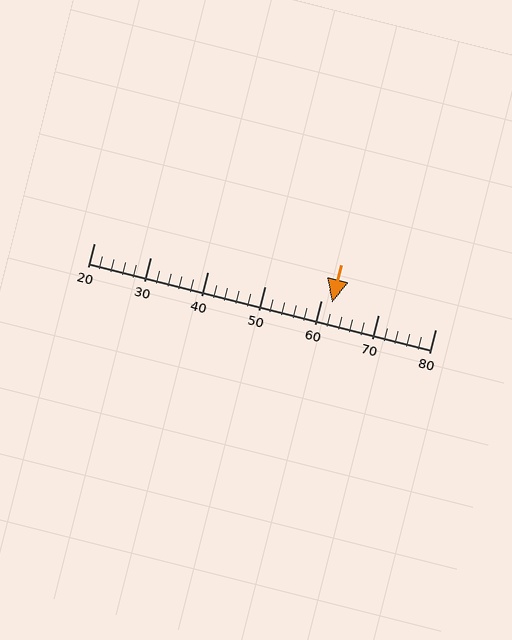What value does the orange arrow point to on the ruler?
The orange arrow points to approximately 62.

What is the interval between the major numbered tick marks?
The major tick marks are spaced 10 units apart.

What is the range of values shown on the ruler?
The ruler shows values from 20 to 80.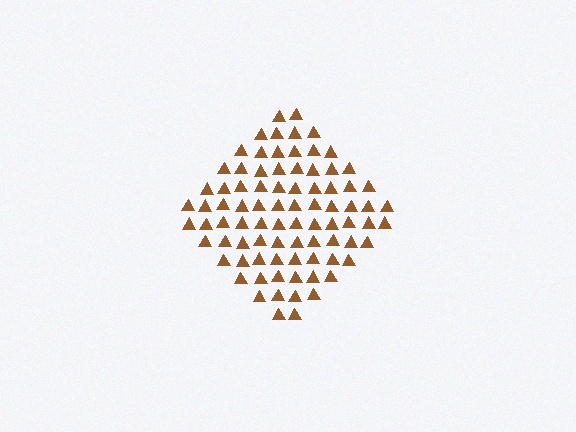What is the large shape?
The large shape is a diamond.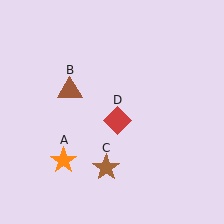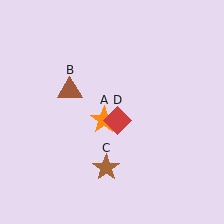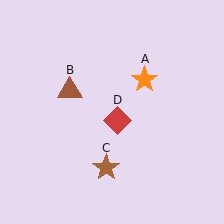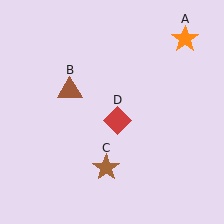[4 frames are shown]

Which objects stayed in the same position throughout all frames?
Brown triangle (object B) and brown star (object C) and red diamond (object D) remained stationary.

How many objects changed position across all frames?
1 object changed position: orange star (object A).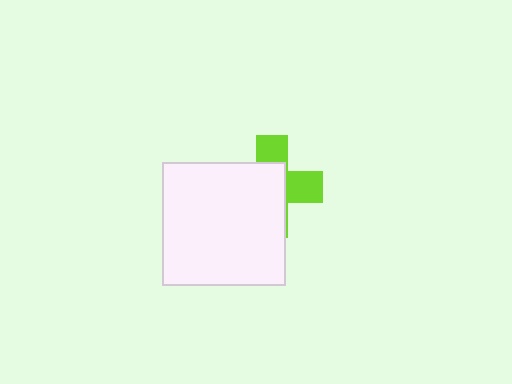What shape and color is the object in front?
The object in front is a white square.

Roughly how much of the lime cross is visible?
A small part of it is visible (roughly 38%).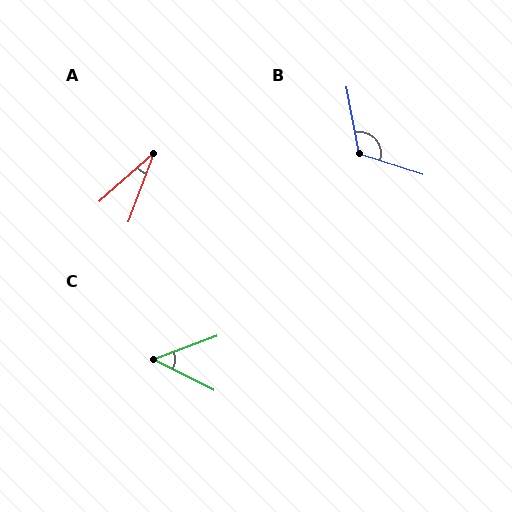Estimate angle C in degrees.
Approximately 47 degrees.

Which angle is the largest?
B, at approximately 119 degrees.